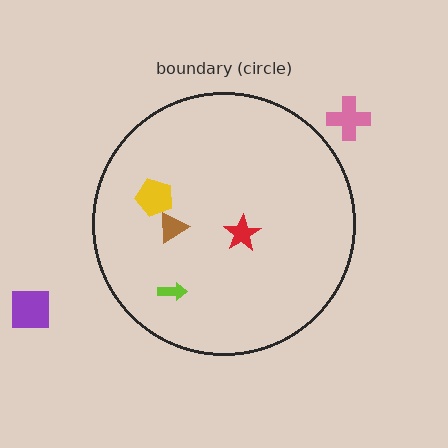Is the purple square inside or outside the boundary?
Outside.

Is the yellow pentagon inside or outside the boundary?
Inside.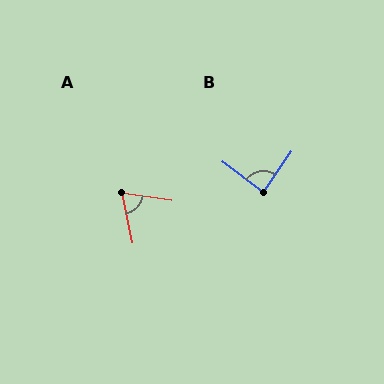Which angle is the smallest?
A, at approximately 70 degrees.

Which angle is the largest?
B, at approximately 88 degrees.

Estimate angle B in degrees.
Approximately 88 degrees.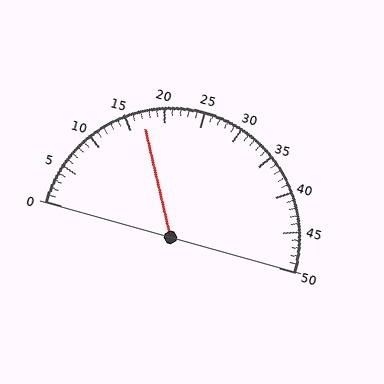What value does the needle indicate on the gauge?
The needle indicates approximately 17.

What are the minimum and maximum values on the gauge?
The gauge ranges from 0 to 50.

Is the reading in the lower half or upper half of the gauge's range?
The reading is in the lower half of the range (0 to 50).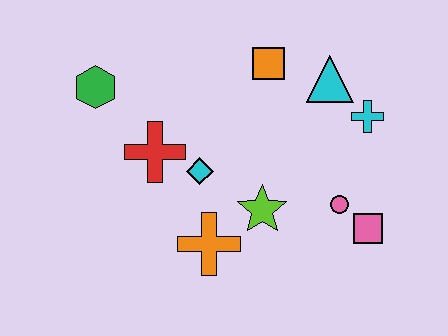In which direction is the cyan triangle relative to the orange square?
The cyan triangle is to the right of the orange square.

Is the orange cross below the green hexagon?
Yes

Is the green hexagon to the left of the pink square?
Yes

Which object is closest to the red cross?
The cyan diamond is closest to the red cross.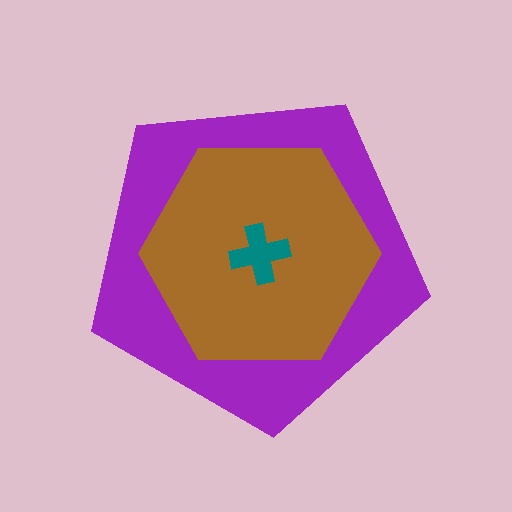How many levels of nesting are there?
3.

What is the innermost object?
The teal cross.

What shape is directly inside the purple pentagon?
The brown hexagon.